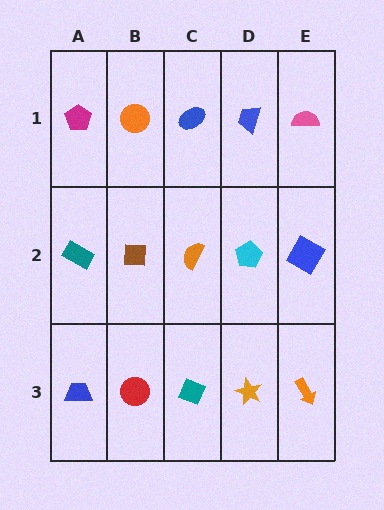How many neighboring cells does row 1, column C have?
3.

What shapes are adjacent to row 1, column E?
A blue diamond (row 2, column E), a blue trapezoid (row 1, column D).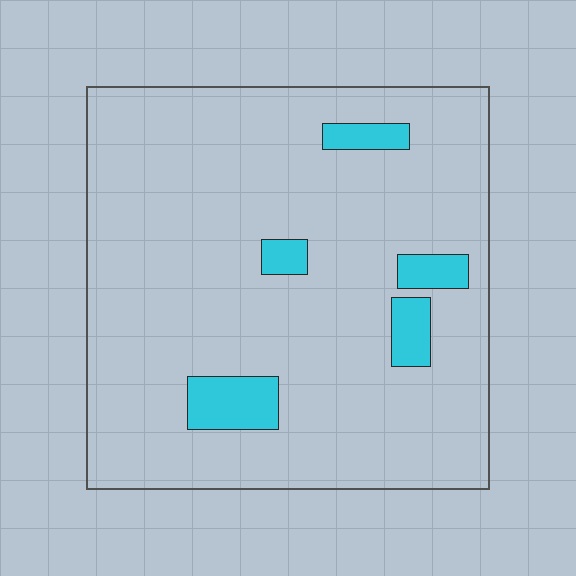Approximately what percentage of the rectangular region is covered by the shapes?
Approximately 10%.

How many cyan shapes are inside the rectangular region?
5.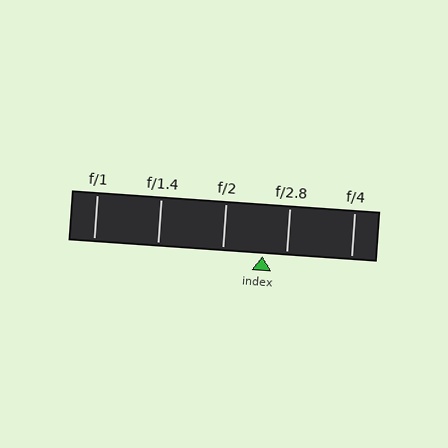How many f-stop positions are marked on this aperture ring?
There are 5 f-stop positions marked.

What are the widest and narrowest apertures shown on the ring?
The widest aperture shown is f/1 and the narrowest is f/4.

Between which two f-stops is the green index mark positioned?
The index mark is between f/2 and f/2.8.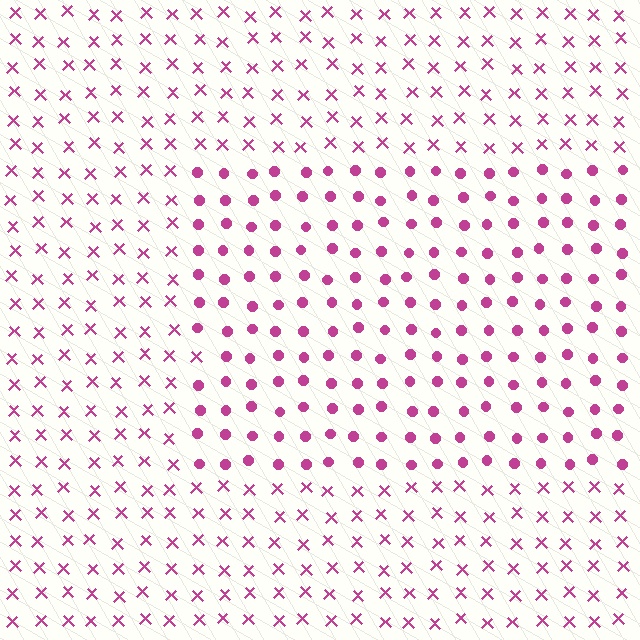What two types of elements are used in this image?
The image uses circles inside the rectangle region and X marks outside it.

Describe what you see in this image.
The image is filled with small magenta elements arranged in a uniform grid. A rectangle-shaped region contains circles, while the surrounding area contains X marks. The boundary is defined purely by the change in element shape.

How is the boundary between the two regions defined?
The boundary is defined by a change in element shape: circles inside vs. X marks outside. All elements share the same color and spacing.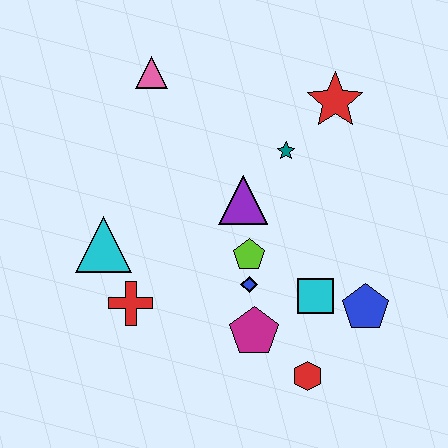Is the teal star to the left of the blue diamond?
No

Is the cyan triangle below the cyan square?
No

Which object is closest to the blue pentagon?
The cyan square is closest to the blue pentagon.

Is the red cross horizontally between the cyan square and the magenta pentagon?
No